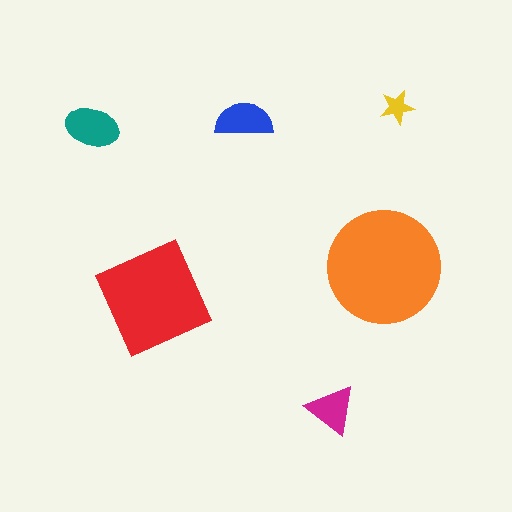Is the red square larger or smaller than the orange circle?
Smaller.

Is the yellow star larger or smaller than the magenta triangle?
Smaller.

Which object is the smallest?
The yellow star.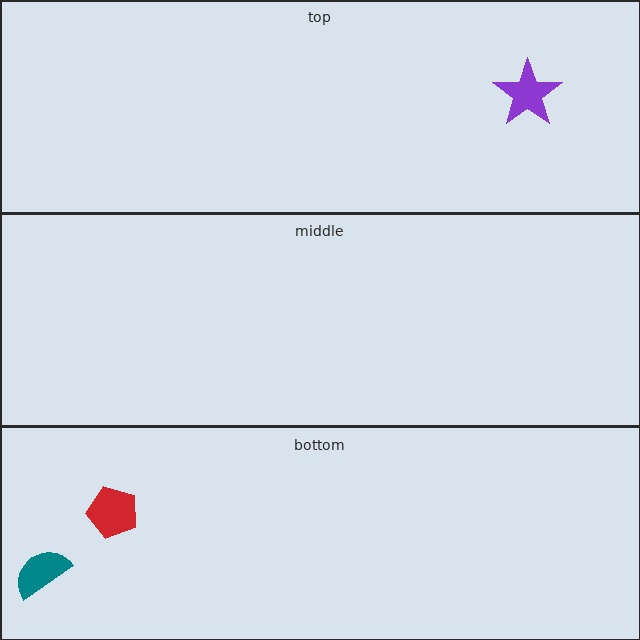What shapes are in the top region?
The purple star.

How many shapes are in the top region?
1.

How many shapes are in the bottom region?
2.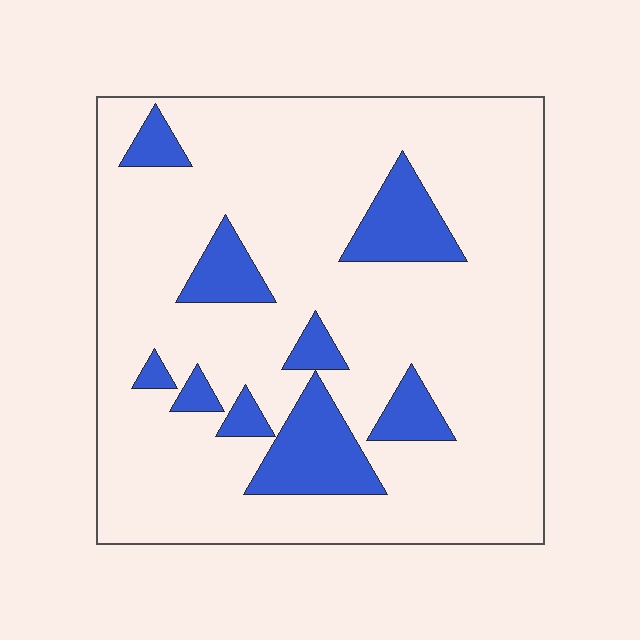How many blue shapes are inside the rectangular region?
9.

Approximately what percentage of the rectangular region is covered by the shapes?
Approximately 15%.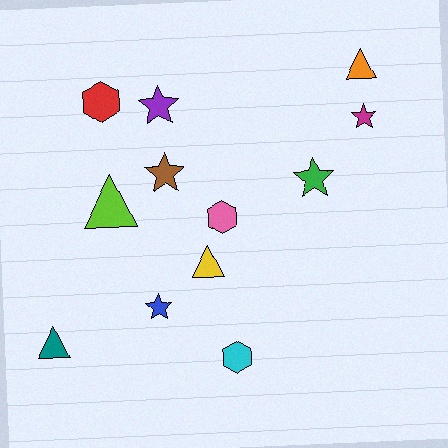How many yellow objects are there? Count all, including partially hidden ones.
There is 1 yellow object.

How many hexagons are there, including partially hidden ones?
There are 3 hexagons.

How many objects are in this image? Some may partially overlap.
There are 12 objects.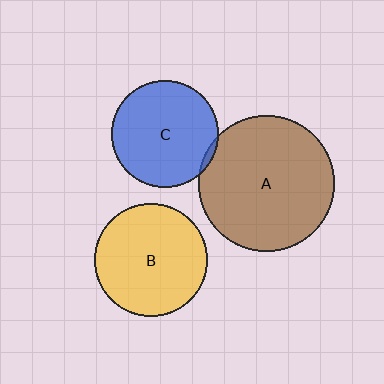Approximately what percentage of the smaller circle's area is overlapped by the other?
Approximately 5%.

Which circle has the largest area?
Circle A (brown).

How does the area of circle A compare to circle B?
Approximately 1.4 times.